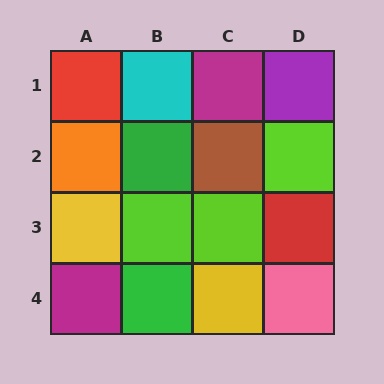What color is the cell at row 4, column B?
Green.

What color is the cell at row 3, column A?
Yellow.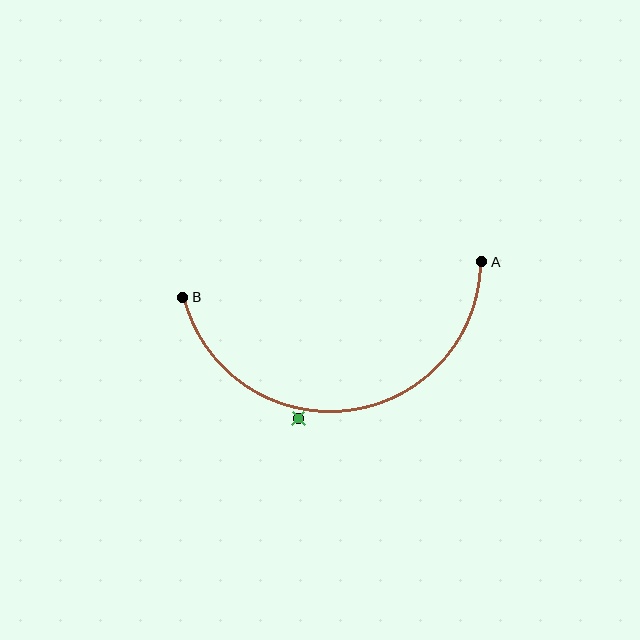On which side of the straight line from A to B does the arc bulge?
The arc bulges below the straight line connecting A and B.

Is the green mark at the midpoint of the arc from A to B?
No — the green mark does not lie on the arc at all. It sits slightly outside the curve.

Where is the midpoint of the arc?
The arc midpoint is the point on the curve farthest from the straight line joining A and B. It sits below that line.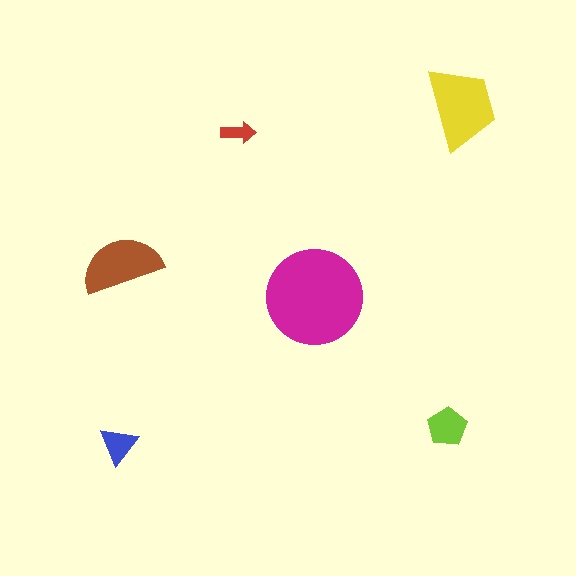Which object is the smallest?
The red arrow.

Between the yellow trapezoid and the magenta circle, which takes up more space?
The magenta circle.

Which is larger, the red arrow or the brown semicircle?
The brown semicircle.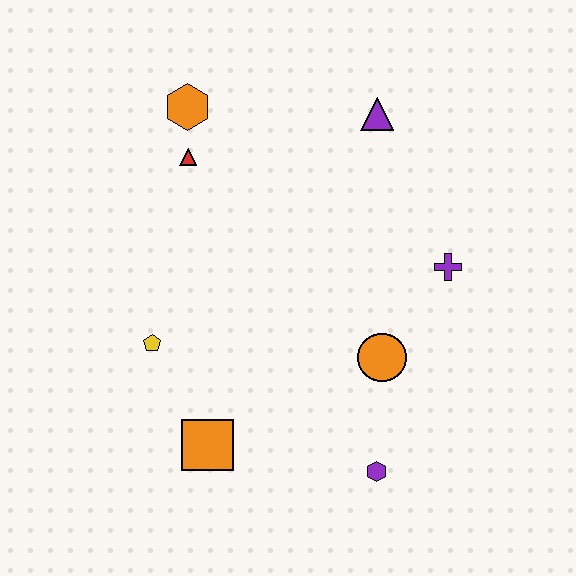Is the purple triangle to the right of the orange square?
Yes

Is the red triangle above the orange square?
Yes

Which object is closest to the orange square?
The yellow pentagon is closest to the orange square.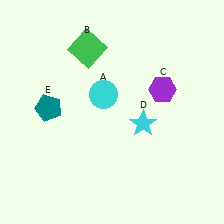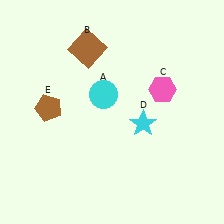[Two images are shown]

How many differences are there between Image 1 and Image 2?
There are 3 differences between the two images.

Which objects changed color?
B changed from green to brown. C changed from purple to pink. E changed from teal to brown.